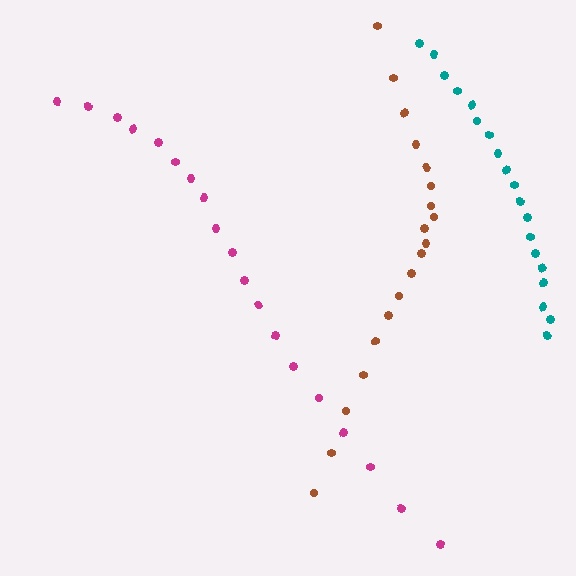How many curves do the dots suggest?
There are 3 distinct paths.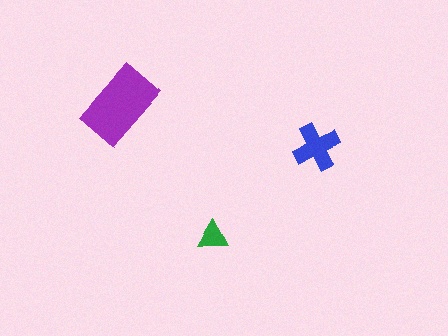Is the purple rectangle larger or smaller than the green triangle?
Larger.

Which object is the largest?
The purple rectangle.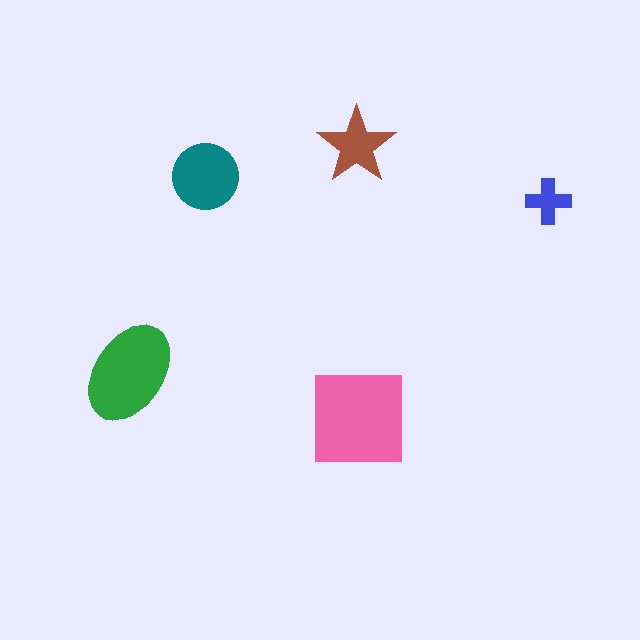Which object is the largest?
The pink square.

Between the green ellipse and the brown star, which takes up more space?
The green ellipse.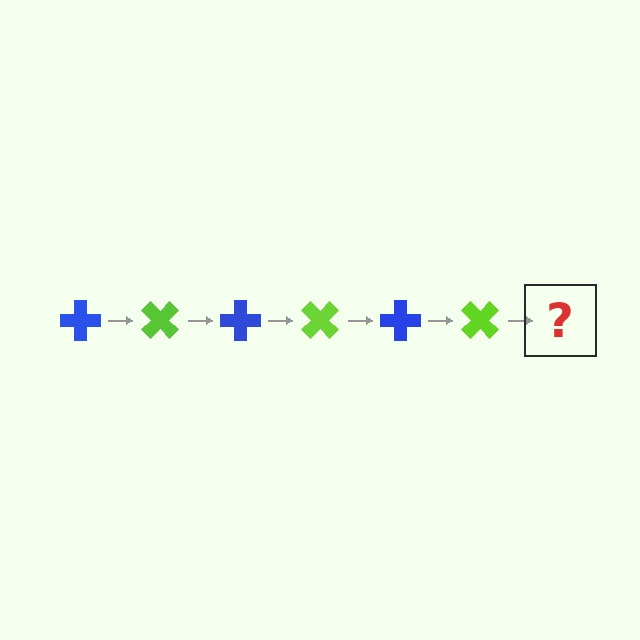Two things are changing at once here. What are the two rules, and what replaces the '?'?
The two rules are that it rotates 45 degrees each step and the color cycles through blue and lime. The '?' should be a blue cross, rotated 270 degrees from the start.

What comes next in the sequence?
The next element should be a blue cross, rotated 270 degrees from the start.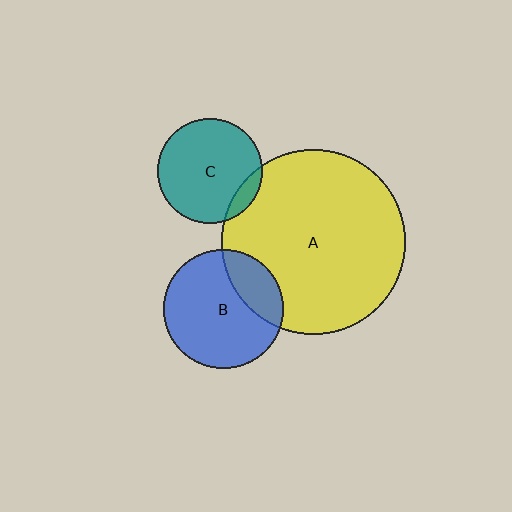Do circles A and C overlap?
Yes.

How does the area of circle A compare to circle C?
Approximately 3.1 times.